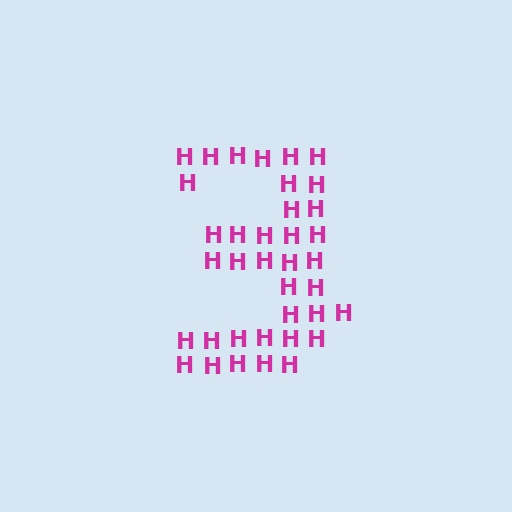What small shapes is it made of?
It is made of small letter H's.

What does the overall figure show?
The overall figure shows the digit 3.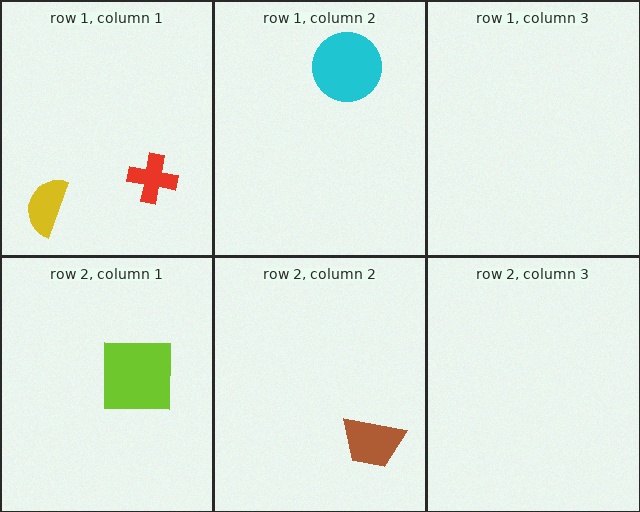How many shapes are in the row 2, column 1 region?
1.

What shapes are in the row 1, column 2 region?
The cyan circle.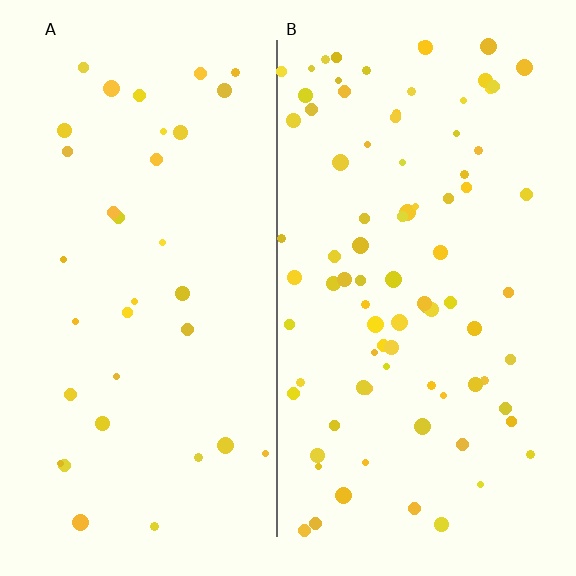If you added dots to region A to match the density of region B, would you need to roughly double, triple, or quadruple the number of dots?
Approximately double.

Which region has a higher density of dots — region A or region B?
B (the right).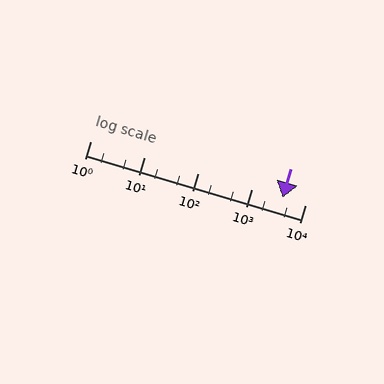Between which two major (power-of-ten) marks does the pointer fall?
The pointer is between 1000 and 10000.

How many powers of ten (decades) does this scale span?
The scale spans 4 decades, from 1 to 10000.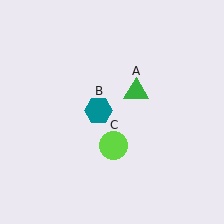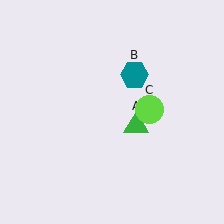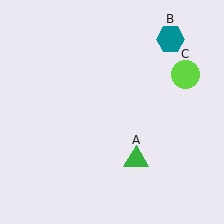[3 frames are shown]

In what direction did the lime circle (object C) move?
The lime circle (object C) moved up and to the right.